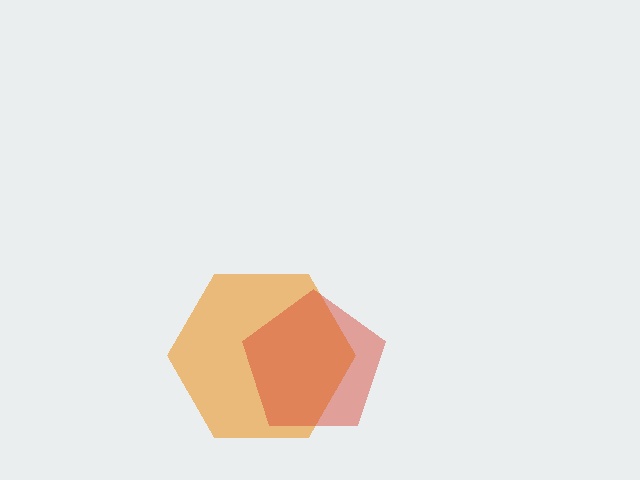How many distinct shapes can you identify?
There are 2 distinct shapes: an orange hexagon, a red pentagon.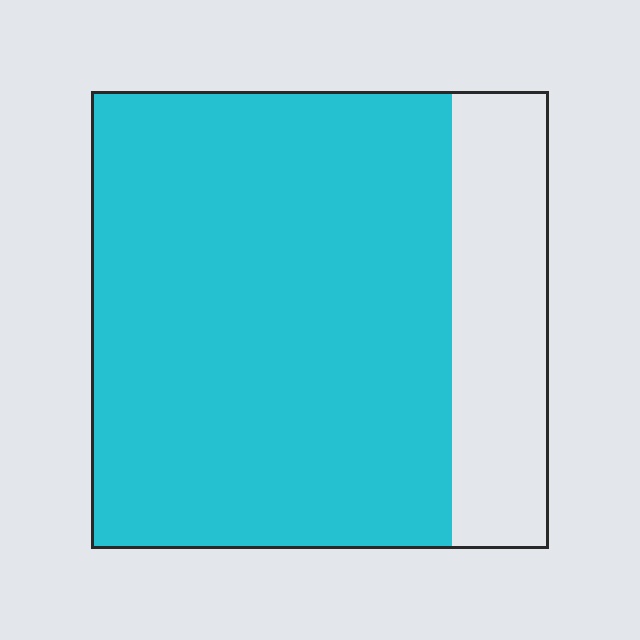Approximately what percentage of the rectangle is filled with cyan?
Approximately 80%.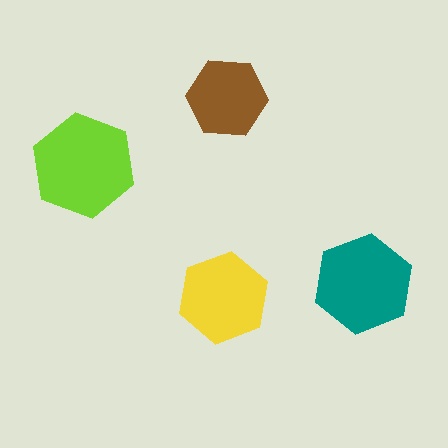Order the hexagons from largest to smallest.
the lime one, the teal one, the yellow one, the brown one.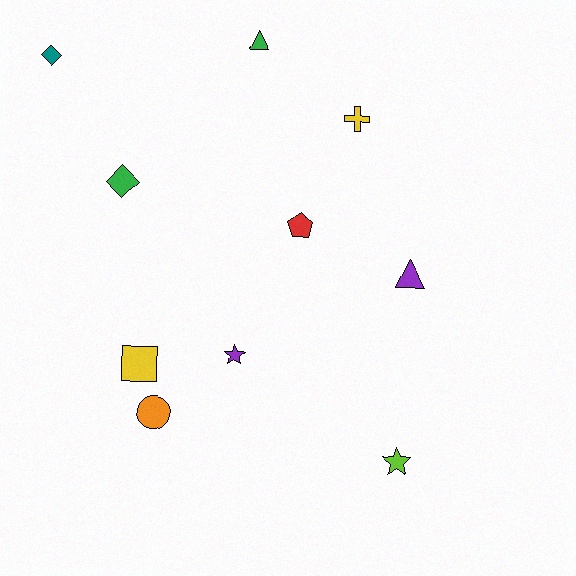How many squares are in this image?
There is 1 square.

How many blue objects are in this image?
There are no blue objects.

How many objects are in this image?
There are 10 objects.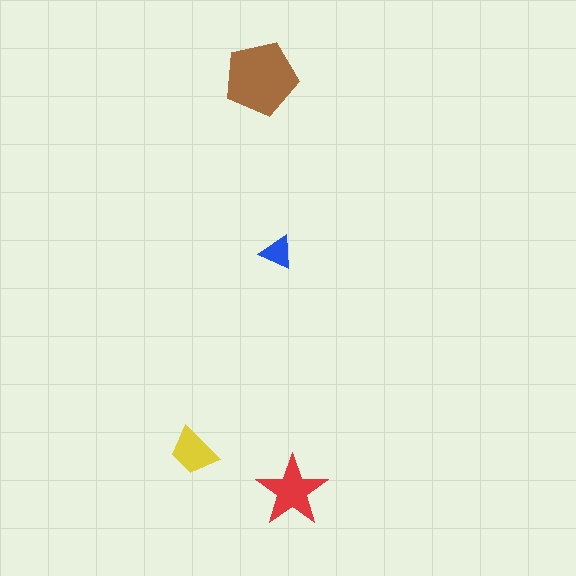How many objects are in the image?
There are 4 objects in the image.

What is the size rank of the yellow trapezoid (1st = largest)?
3rd.